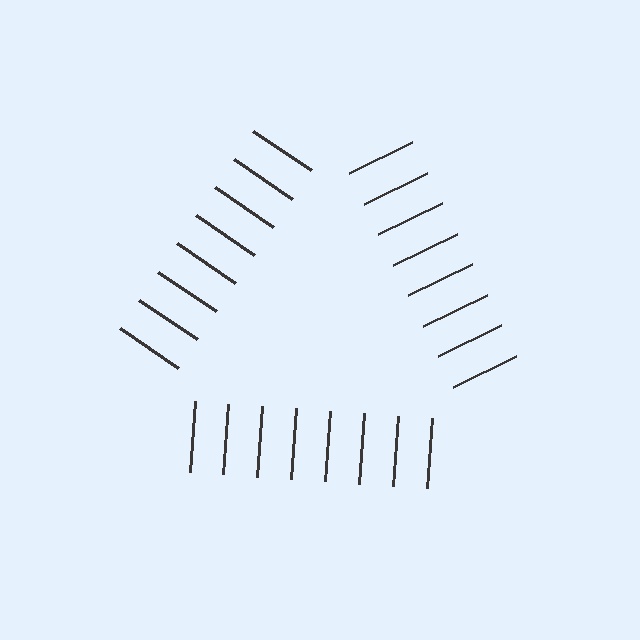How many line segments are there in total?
24 — 8 along each of the 3 edges.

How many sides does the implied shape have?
3 sides — the line-ends trace a triangle.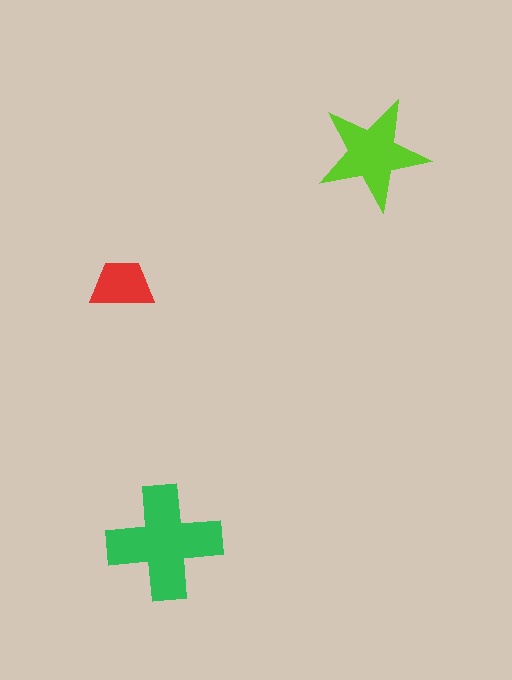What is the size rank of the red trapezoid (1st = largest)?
3rd.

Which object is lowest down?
The green cross is bottommost.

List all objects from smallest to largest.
The red trapezoid, the lime star, the green cross.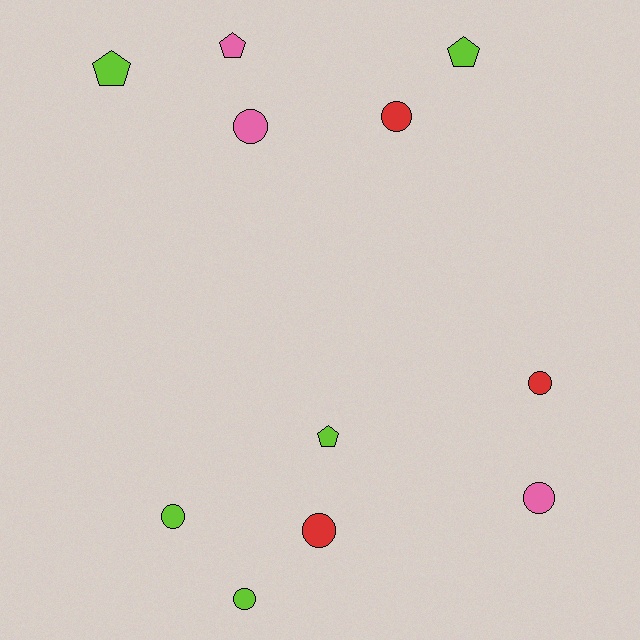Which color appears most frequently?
Lime, with 5 objects.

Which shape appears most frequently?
Circle, with 7 objects.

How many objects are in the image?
There are 11 objects.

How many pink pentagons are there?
There is 1 pink pentagon.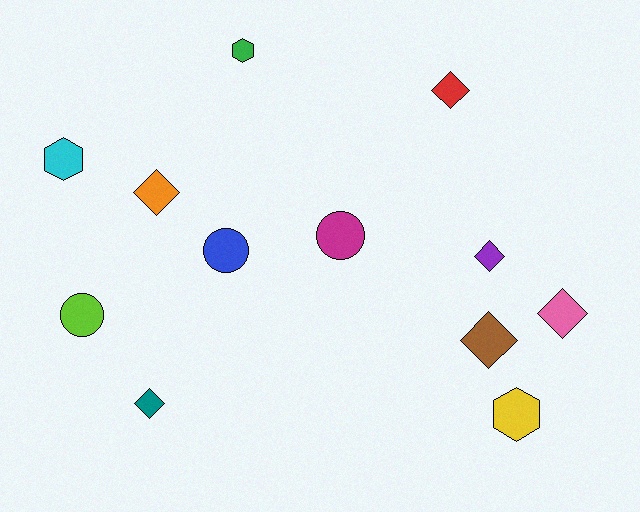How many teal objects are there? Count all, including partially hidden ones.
There is 1 teal object.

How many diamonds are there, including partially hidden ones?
There are 6 diamonds.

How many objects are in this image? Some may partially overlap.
There are 12 objects.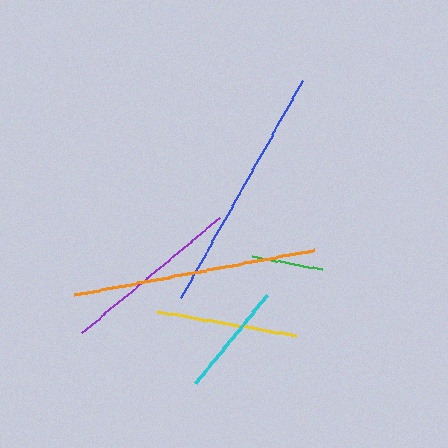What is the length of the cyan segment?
The cyan segment is approximately 114 pixels long.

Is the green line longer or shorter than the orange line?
The orange line is longer than the green line.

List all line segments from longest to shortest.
From longest to shortest: blue, orange, purple, yellow, cyan, green.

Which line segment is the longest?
The blue line is the longest at approximately 249 pixels.